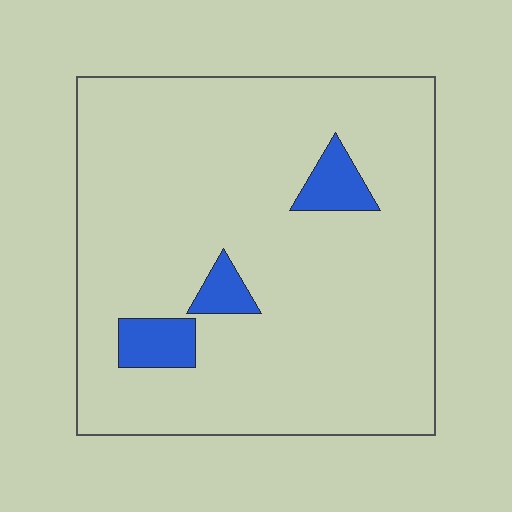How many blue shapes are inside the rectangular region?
3.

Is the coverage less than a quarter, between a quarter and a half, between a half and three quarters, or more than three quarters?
Less than a quarter.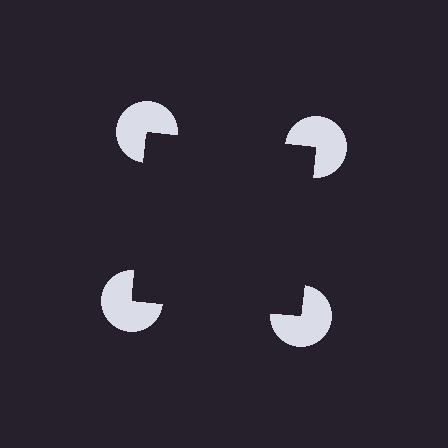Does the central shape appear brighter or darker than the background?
It typically appears slightly darker than the background, even though no actual brightness change is drawn.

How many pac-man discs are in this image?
There are 4 — one at each vertex of the illusory square.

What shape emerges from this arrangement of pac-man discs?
An illusory square — its edges are inferred from the aligned wedge cuts in the pac-man discs, not physically drawn.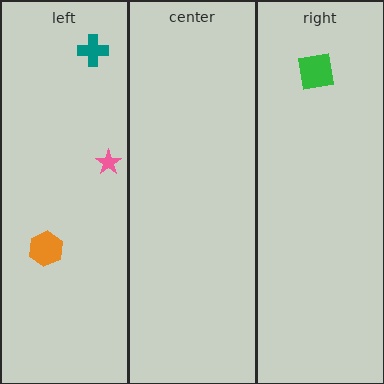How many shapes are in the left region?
3.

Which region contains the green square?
The right region.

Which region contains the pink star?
The left region.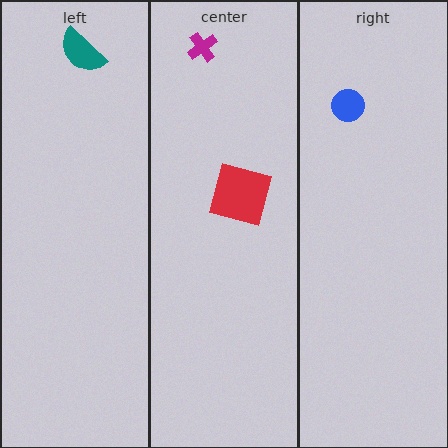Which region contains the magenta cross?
The center region.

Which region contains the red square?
The center region.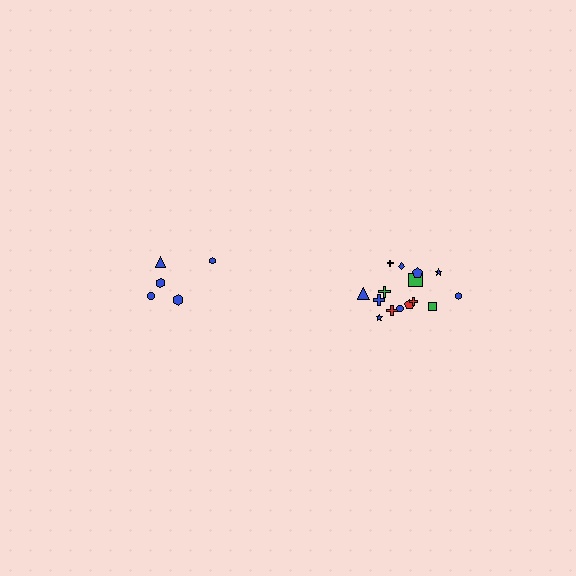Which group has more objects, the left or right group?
The right group.